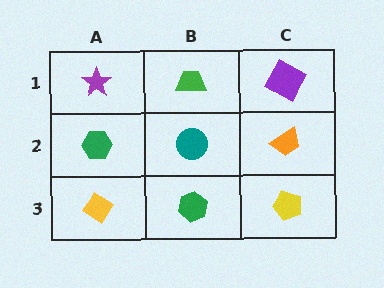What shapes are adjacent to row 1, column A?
A green hexagon (row 2, column A), a green trapezoid (row 1, column B).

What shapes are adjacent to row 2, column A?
A purple star (row 1, column A), a yellow diamond (row 3, column A), a teal circle (row 2, column B).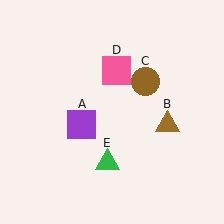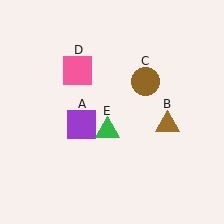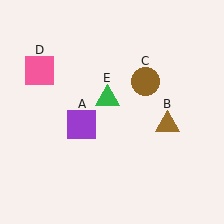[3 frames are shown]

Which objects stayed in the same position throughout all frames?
Purple square (object A) and brown triangle (object B) and brown circle (object C) remained stationary.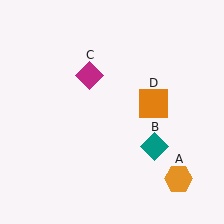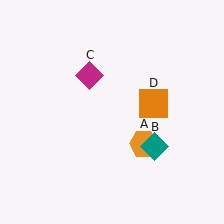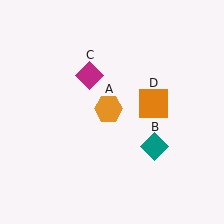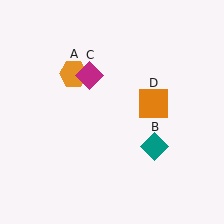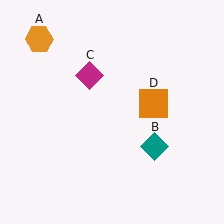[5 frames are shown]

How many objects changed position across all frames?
1 object changed position: orange hexagon (object A).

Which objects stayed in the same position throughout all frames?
Teal diamond (object B) and magenta diamond (object C) and orange square (object D) remained stationary.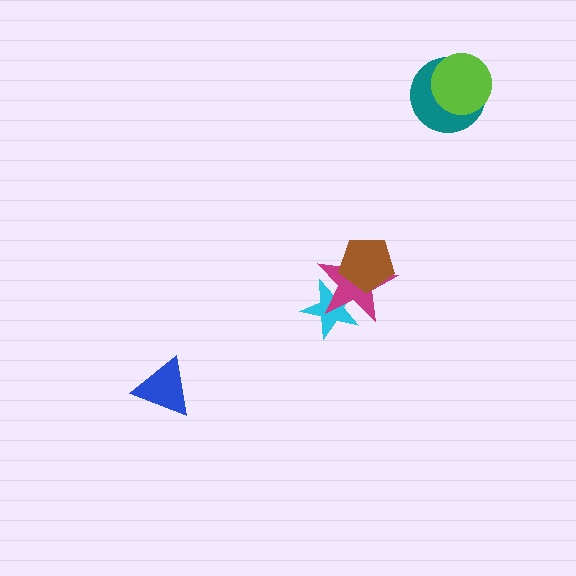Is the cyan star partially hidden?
Yes, it is partially covered by another shape.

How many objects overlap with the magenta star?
2 objects overlap with the magenta star.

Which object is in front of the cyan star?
The magenta star is in front of the cyan star.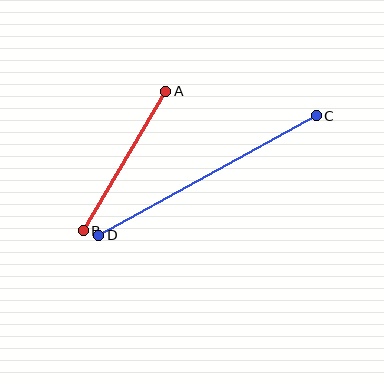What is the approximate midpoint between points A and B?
The midpoint is at approximately (125, 161) pixels.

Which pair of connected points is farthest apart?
Points C and D are farthest apart.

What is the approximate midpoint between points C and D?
The midpoint is at approximately (207, 176) pixels.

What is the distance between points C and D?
The distance is approximately 248 pixels.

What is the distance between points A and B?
The distance is approximately 162 pixels.